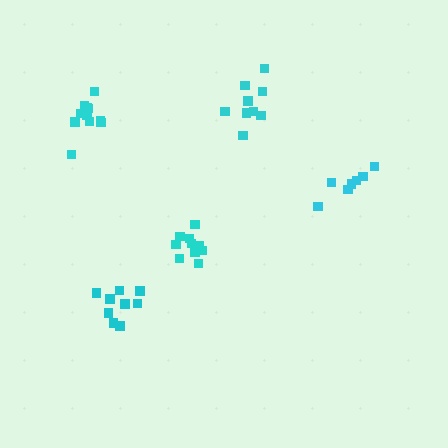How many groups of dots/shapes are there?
There are 5 groups.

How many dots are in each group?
Group 1: 9 dots, Group 2: 7 dots, Group 3: 11 dots, Group 4: 9 dots, Group 5: 12 dots (48 total).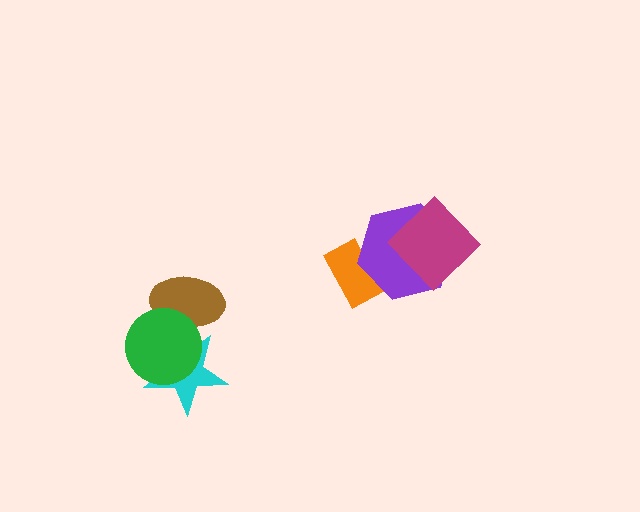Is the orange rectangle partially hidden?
Yes, it is partially covered by another shape.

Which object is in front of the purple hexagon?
The magenta diamond is in front of the purple hexagon.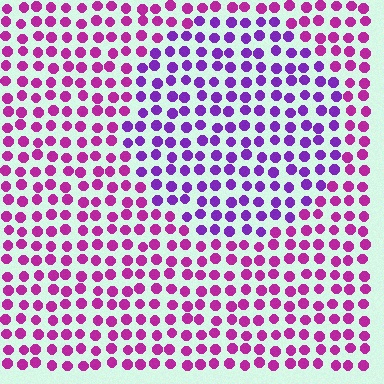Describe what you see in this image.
The image is filled with small magenta elements in a uniform arrangement. A circle-shaped region is visible where the elements are tinted to a slightly different hue, forming a subtle color boundary.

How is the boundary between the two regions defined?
The boundary is defined purely by a slight shift in hue (about 35 degrees). Spacing, size, and orientation are identical on both sides.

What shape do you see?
I see a circle.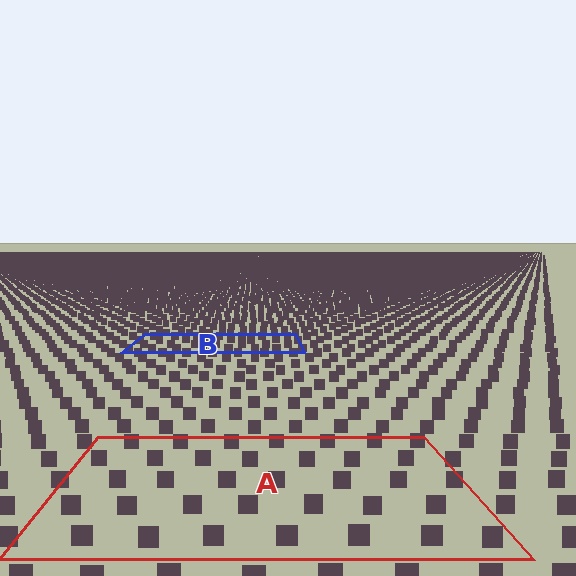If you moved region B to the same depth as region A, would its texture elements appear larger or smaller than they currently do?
They would appear larger. At a closer depth, the same texture elements are projected at a bigger on-screen size.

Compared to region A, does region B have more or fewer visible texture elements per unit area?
Region B has more texture elements per unit area — they are packed more densely because it is farther away.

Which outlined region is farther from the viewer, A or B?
Region B is farther from the viewer — the texture elements inside it appear smaller and more densely packed.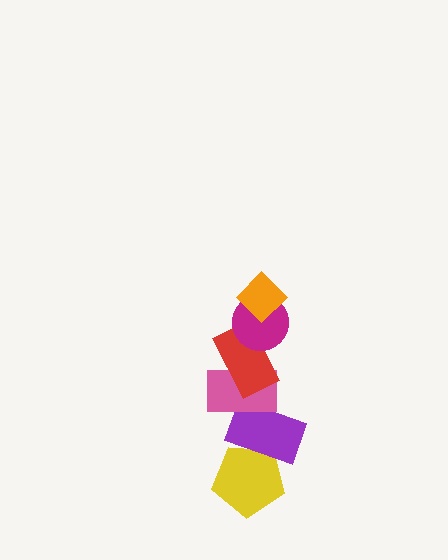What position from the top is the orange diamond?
The orange diamond is 1st from the top.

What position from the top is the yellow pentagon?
The yellow pentagon is 6th from the top.